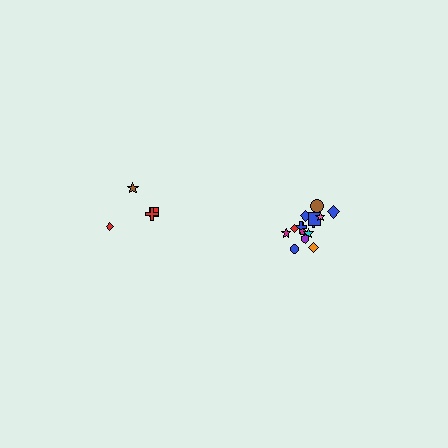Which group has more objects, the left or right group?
The right group.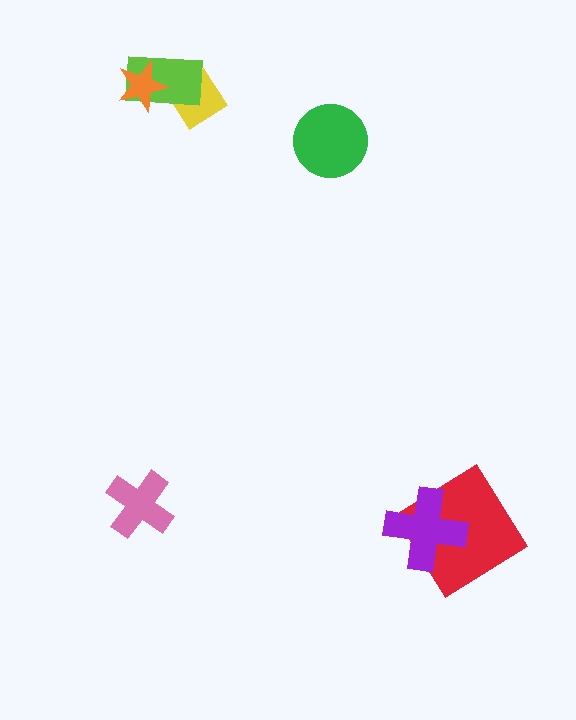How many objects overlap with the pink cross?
0 objects overlap with the pink cross.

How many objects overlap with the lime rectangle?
2 objects overlap with the lime rectangle.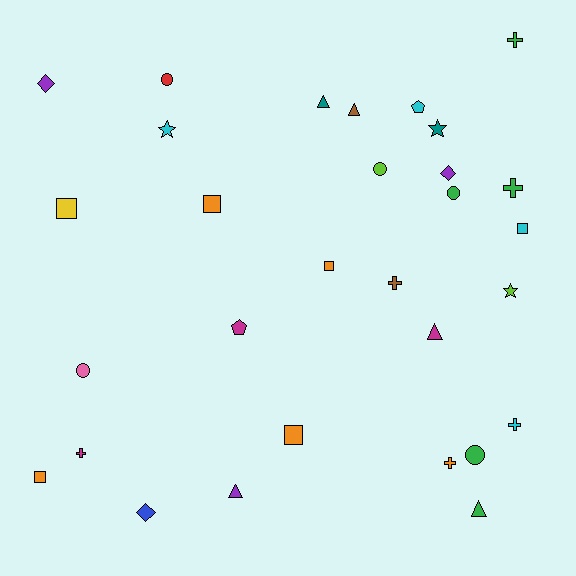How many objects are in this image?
There are 30 objects.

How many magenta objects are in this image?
There are 3 magenta objects.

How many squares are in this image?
There are 6 squares.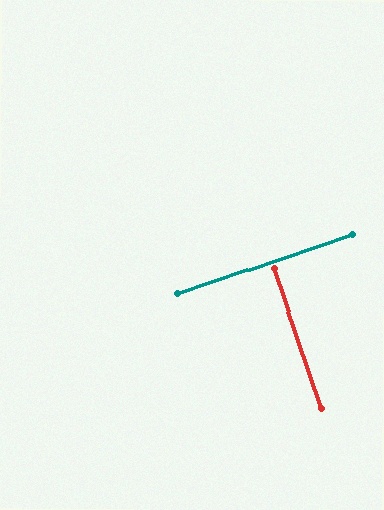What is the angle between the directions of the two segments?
Approximately 90 degrees.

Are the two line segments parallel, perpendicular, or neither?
Perpendicular — they meet at approximately 90°.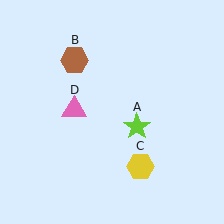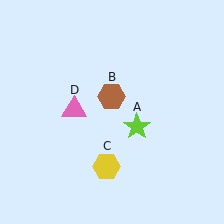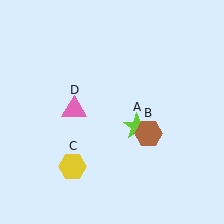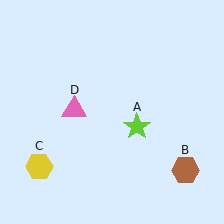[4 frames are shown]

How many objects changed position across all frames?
2 objects changed position: brown hexagon (object B), yellow hexagon (object C).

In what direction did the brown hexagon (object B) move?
The brown hexagon (object B) moved down and to the right.